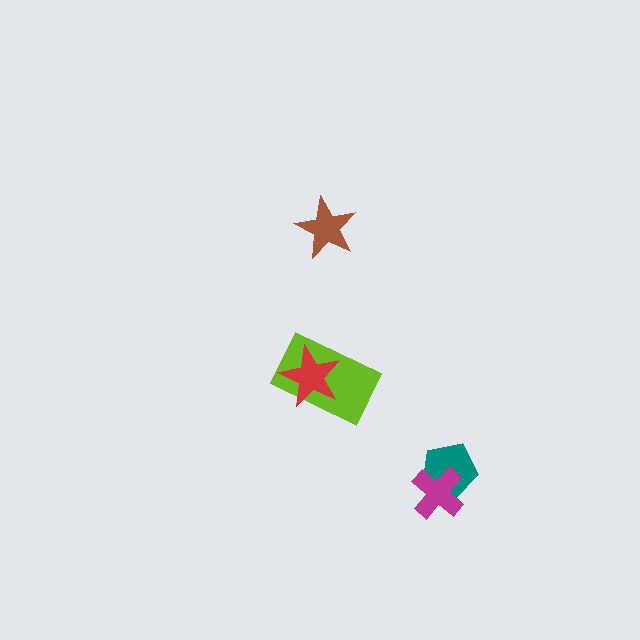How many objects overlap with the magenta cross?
1 object overlaps with the magenta cross.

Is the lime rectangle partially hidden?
Yes, it is partially covered by another shape.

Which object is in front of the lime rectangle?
The red star is in front of the lime rectangle.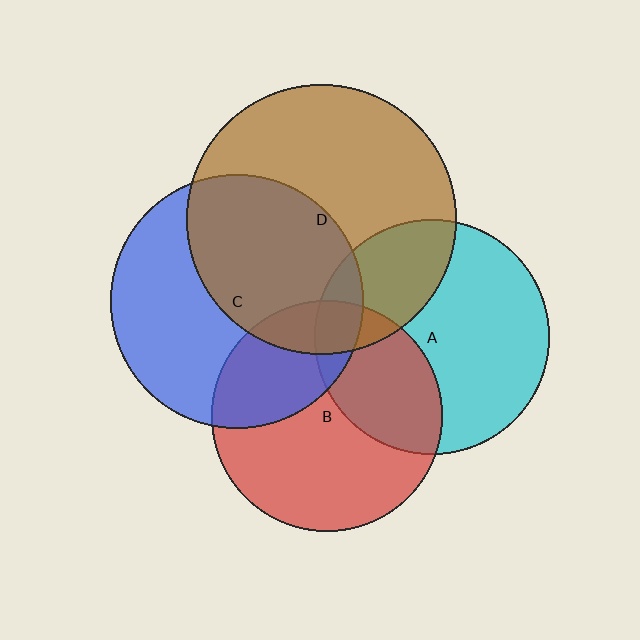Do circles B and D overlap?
Yes.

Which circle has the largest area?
Circle D (brown).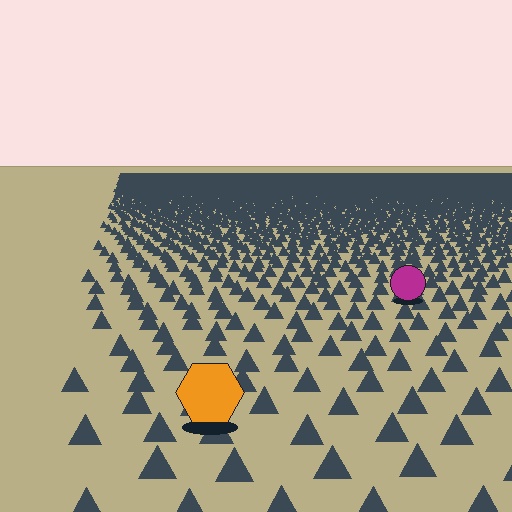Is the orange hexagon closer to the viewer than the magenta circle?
Yes. The orange hexagon is closer — you can tell from the texture gradient: the ground texture is coarser near it.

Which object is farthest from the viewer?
The magenta circle is farthest from the viewer. It appears smaller and the ground texture around it is denser.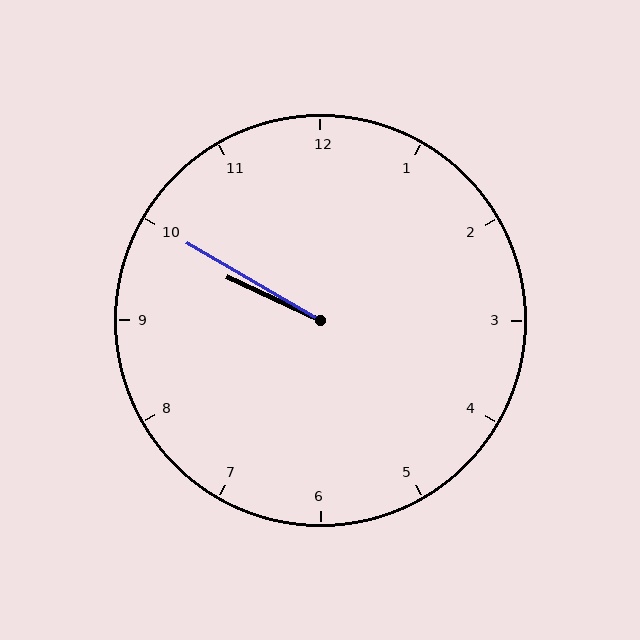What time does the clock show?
9:50.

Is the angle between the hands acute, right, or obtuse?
It is acute.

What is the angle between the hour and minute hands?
Approximately 5 degrees.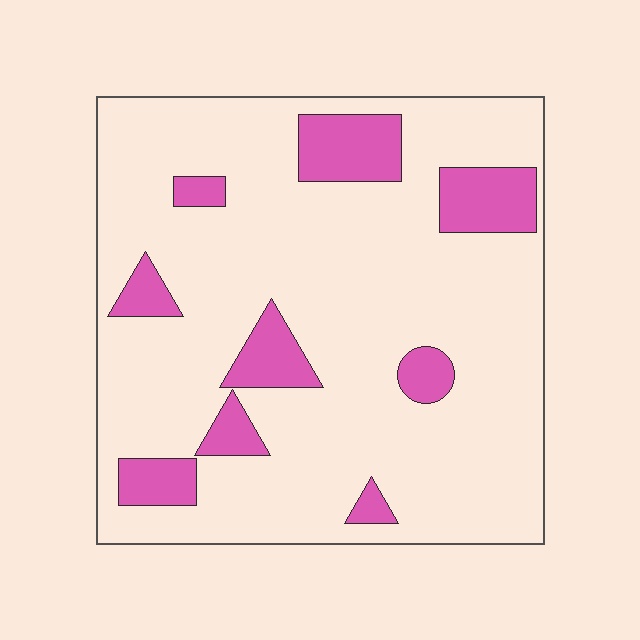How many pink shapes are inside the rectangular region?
9.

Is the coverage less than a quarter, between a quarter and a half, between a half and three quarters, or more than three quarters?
Less than a quarter.